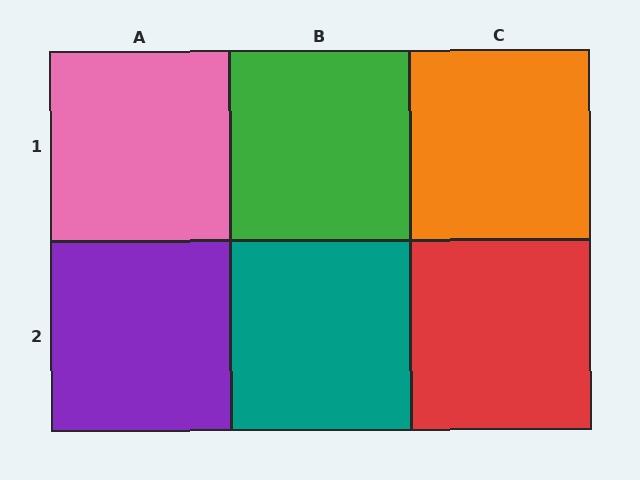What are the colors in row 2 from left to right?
Purple, teal, red.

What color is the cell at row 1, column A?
Pink.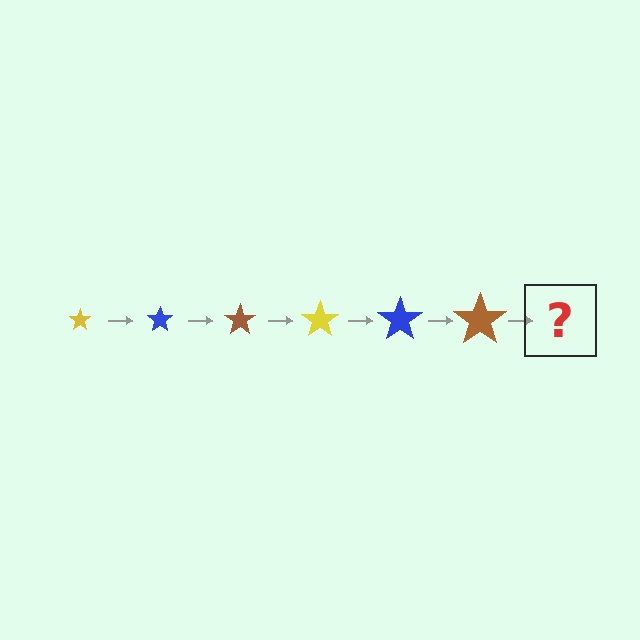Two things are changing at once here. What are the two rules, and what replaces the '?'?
The two rules are that the star grows larger each step and the color cycles through yellow, blue, and brown. The '?' should be a yellow star, larger than the previous one.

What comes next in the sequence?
The next element should be a yellow star, larger than the previous one.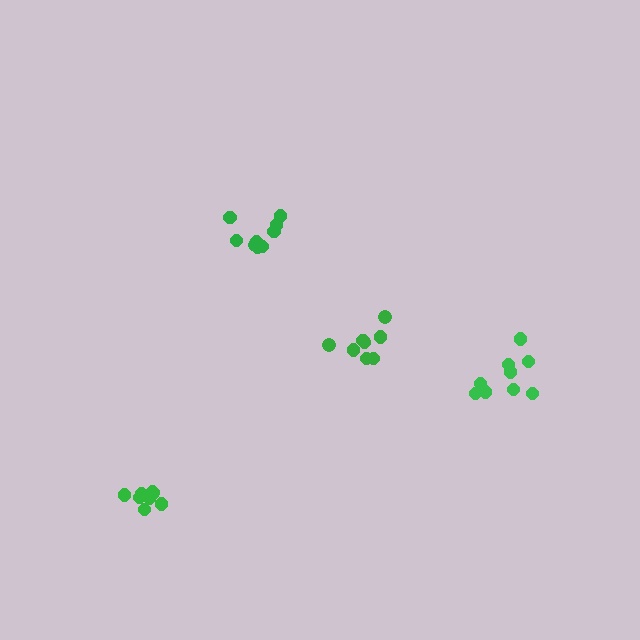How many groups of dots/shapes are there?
There are 4 groups.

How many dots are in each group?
Group 1: 8 dots, Group 2: 9 dots, Group 3: 9 dots, Group 4: 9 dots (35 total).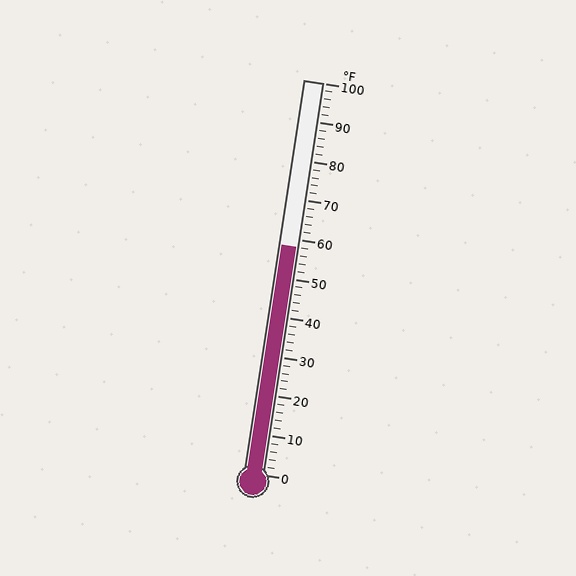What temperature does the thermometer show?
The thermometer shows approximately 58°F.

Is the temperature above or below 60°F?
The temperature is below 60°F.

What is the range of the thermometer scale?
The thermometer scale ranges from 0°F to 100°F.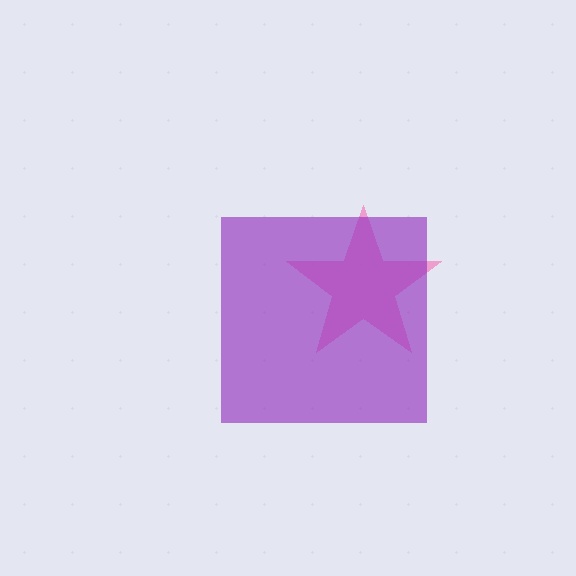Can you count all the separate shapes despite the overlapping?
Yes, there are 2 separate shapes.